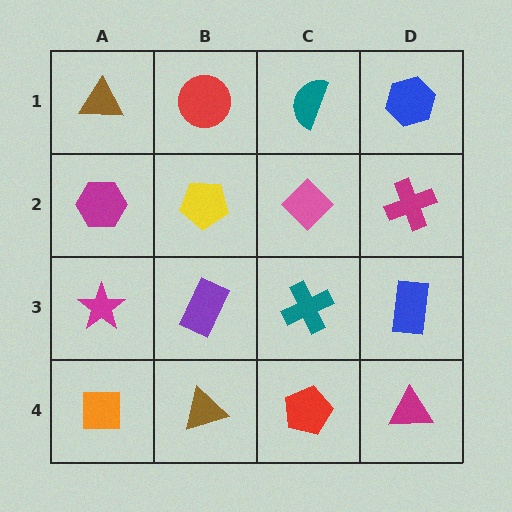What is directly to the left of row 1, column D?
A teal semicircle.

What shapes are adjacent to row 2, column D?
A blue hexagon (row 1, column D), a blue rectangle (row 3, column D), a pink diamond (row 2, column C).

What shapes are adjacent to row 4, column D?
A blue rectangle (row 3, column D), a red pentagon (row 4, column C).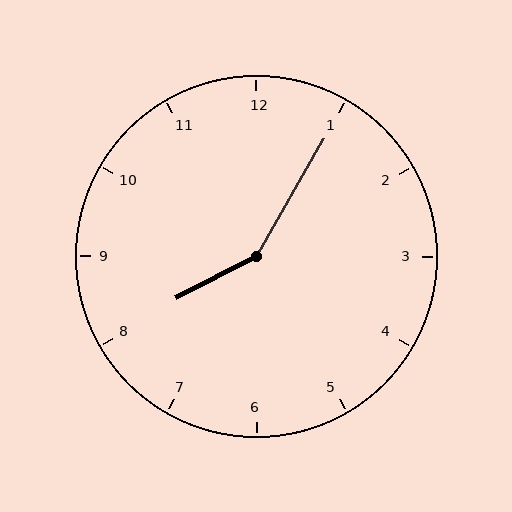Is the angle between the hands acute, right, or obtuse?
It is obtuse.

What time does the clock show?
8:05.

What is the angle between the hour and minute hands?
Approximately 148 degrees.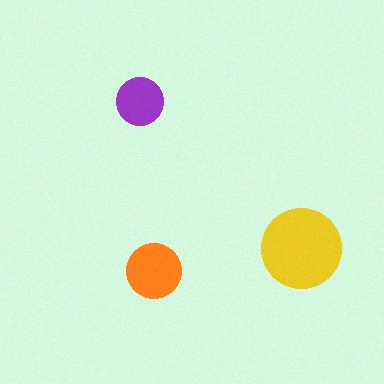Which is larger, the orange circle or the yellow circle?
The yellow one.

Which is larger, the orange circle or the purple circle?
The orange one.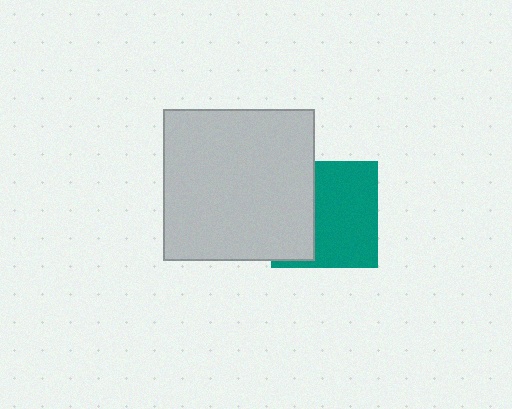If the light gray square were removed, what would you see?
You would see the complete teal square.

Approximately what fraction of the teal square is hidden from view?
Roughly 39% of the teal square is hidden behind the light gray square.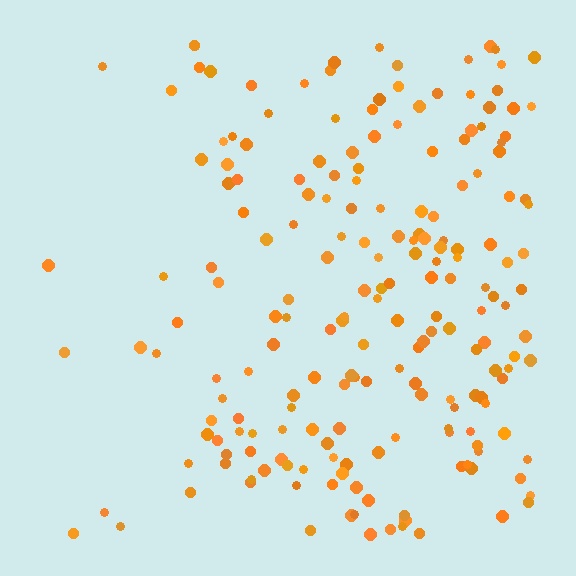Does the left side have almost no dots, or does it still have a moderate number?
Still a moderate number, just noticeably fewer than the right.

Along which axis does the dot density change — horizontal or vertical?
Horizontal.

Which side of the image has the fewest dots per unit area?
The left.